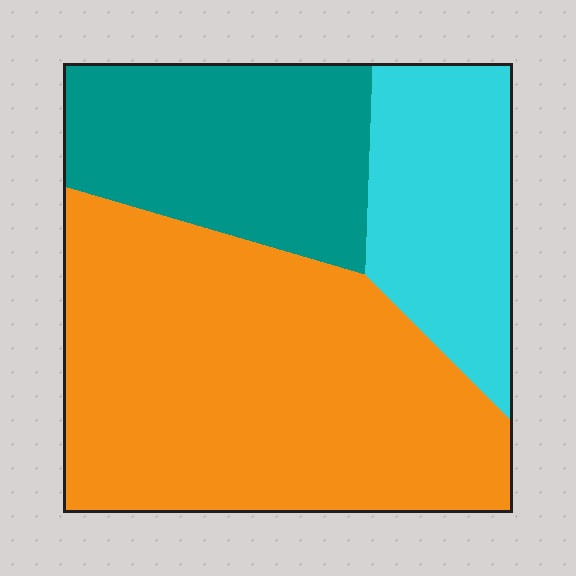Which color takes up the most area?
Orange, at roughly 55%.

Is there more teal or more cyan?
Teal.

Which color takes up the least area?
Cyan, at roughly 20%.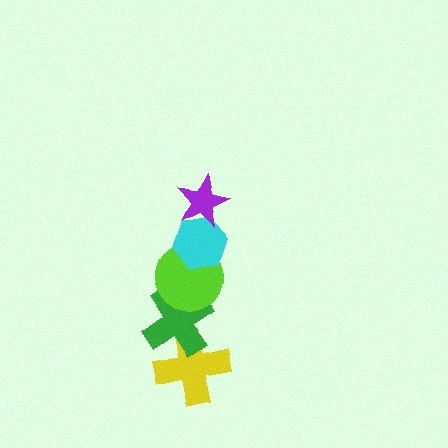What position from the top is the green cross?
The green cross is 4th from the top.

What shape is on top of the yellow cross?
The green cross is on top of the yellow cross.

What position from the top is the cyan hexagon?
The cyan hexagon is 2nd from the top.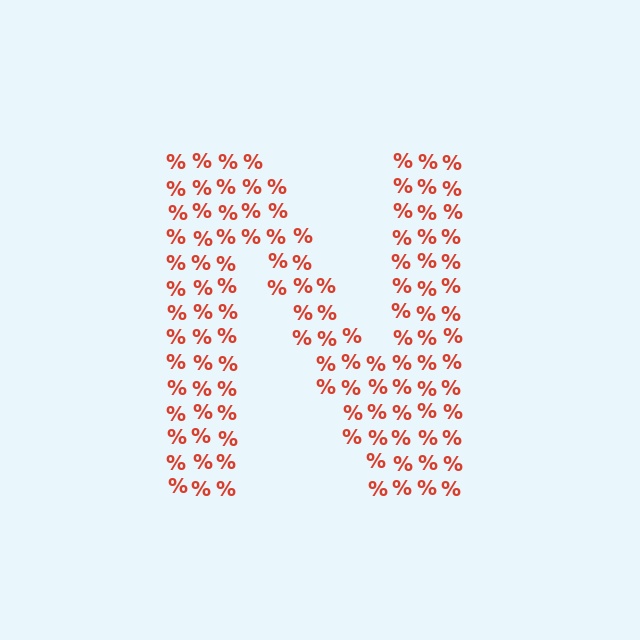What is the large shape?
The large shape is the letter N.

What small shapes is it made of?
It is made of small percent signs.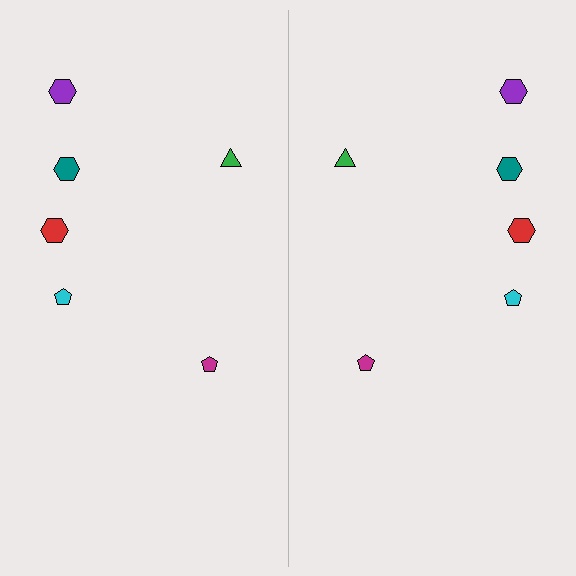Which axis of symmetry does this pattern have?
The pattern has a vertical axis of symmetry running through the center of the image.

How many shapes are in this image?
There are 12 shapes in this image.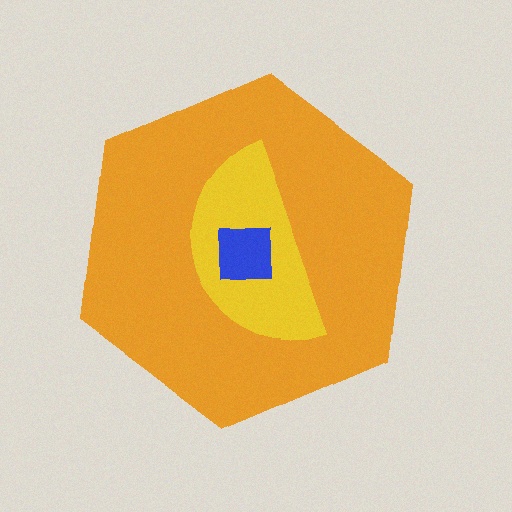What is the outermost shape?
The orange hexagon.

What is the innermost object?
The blue square.